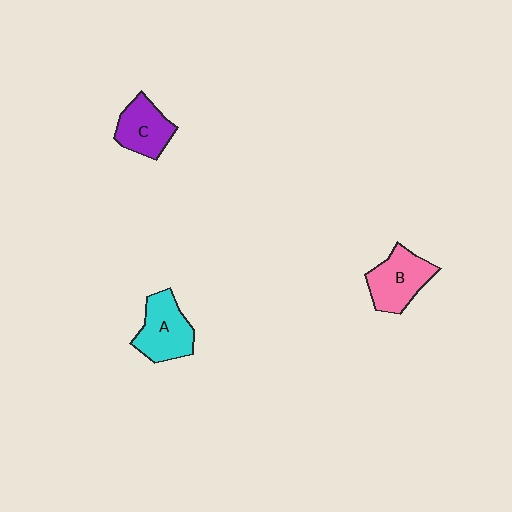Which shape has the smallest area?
Shape C (purple).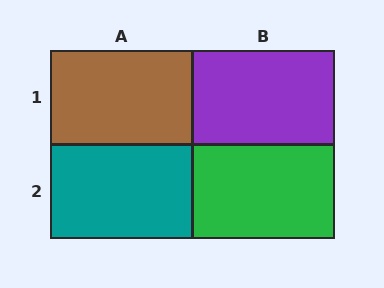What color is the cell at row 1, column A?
Brown.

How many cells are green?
1 cell is green.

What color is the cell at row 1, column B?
Purple.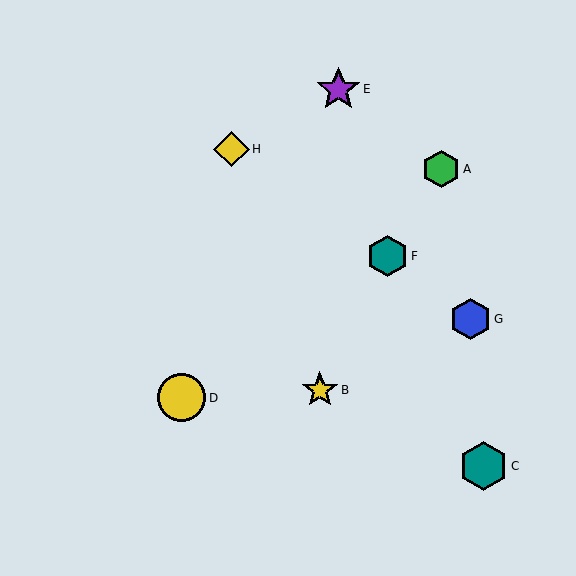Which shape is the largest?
The teal hexagon (labeled C) is the largest.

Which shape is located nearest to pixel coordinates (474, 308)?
The blue hexagon (labeled G) at (470, 319) is nearest to that location.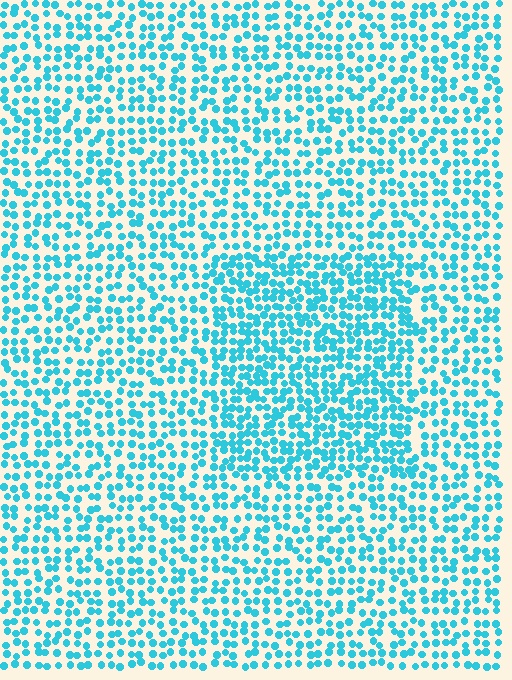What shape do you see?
I see a rectangle.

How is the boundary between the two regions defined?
The boundary is defined by a change in element density (approximately 1.5x ratio). All elements are the same color, size, and shape.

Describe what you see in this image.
The image contains small cyan elements arranged at two different densities. A rectangle-shaped region is visible where the elements are more densely packed than the surrounding area.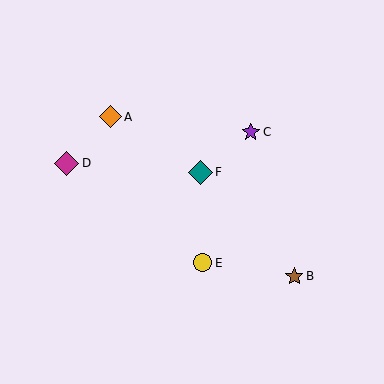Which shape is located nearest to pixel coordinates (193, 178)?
The teal diamond (labeled F) at (200, 172) is nearest to that location.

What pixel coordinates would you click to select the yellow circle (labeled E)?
Click at (203, 263) to select the yellow circle E.